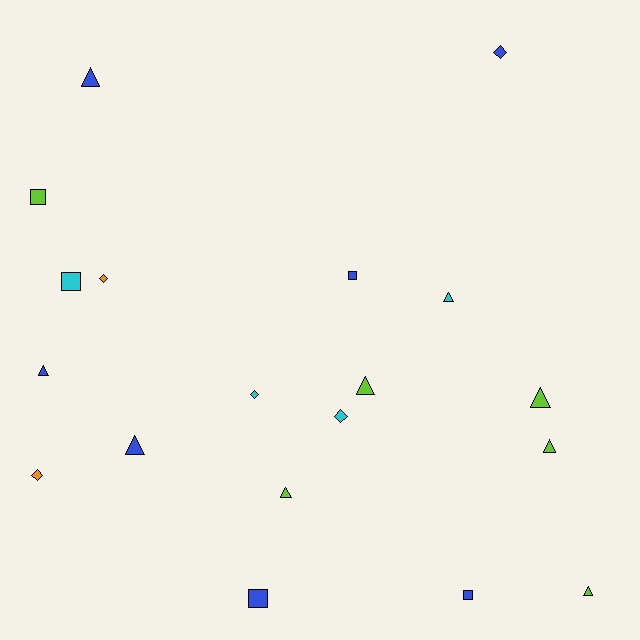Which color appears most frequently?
Blue, with 7 objects.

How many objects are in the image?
There are 19 objects.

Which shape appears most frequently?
Triangle, with 9 objects.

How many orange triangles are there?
There are no orange triangles.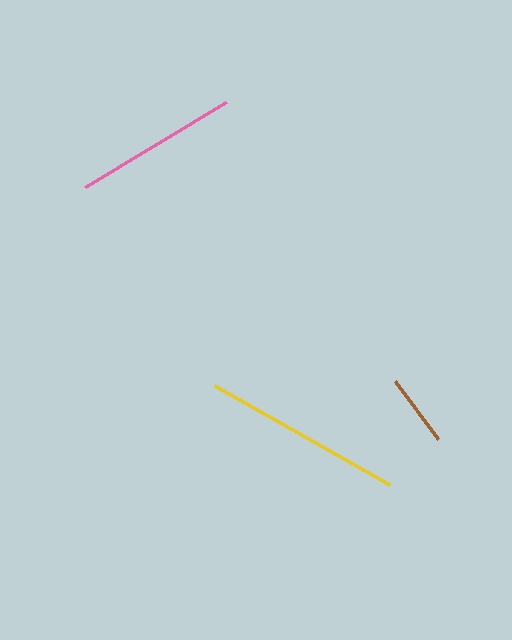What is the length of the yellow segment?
The yellow segment is approximately 202 pixels long.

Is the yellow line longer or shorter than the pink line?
The yellow line is longer than the pink line.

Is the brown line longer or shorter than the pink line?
The pink line is longer than the brown line.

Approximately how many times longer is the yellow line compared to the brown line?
The yellow line is approximately 2.8 times the length of the brown line.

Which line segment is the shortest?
The brown line is the shortest at approximately 72 pixels.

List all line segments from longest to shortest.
From longest to shortest: yellow, pink, brown.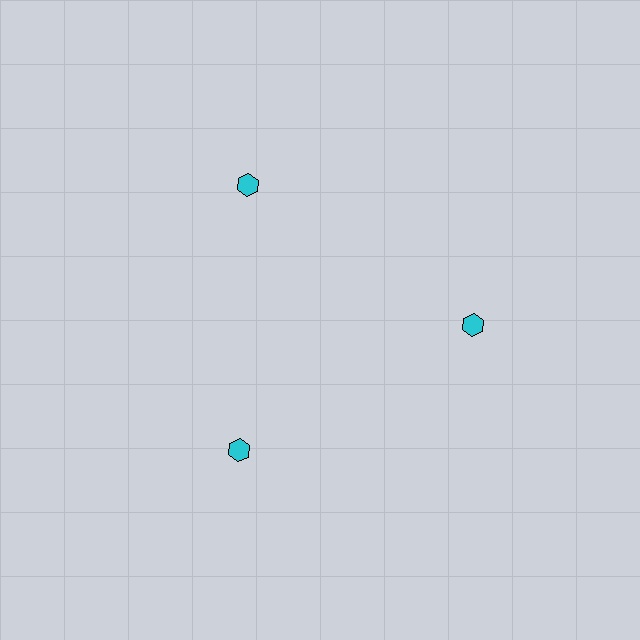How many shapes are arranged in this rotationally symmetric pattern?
There are 3 shapes, arranged in 3 groups of 1.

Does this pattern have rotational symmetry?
Yes, this pattern has 3-fold rotational symmetry. It looks the same after rotating 120 degrees around the center.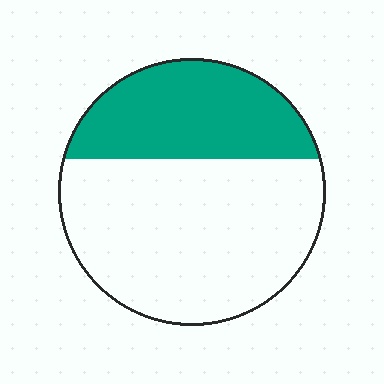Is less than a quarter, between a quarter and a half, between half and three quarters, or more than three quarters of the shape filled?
Between a quarter and a half.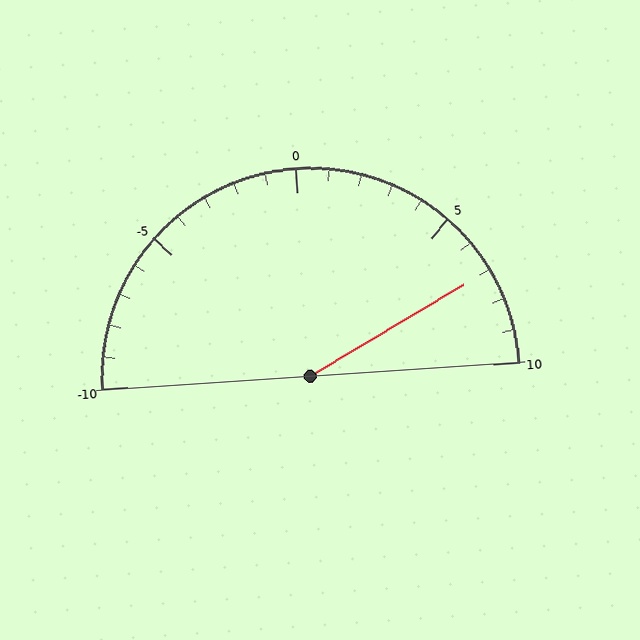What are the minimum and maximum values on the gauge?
The gauge ranges from -10 to 10.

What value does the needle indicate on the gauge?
The needle indicates approximately 7.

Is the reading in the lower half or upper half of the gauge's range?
The reading is in the upper half of the range (-10 to 10).